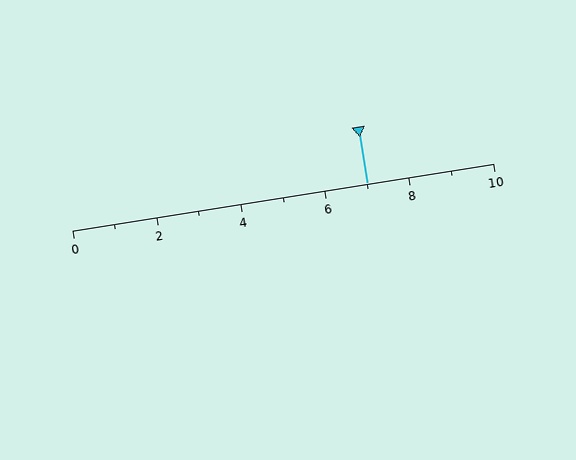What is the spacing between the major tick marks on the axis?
The major ticks are spaced 2 apart.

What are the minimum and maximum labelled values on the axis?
The axis runs from 0 to 10.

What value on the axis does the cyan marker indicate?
The marker indicates approximately 7.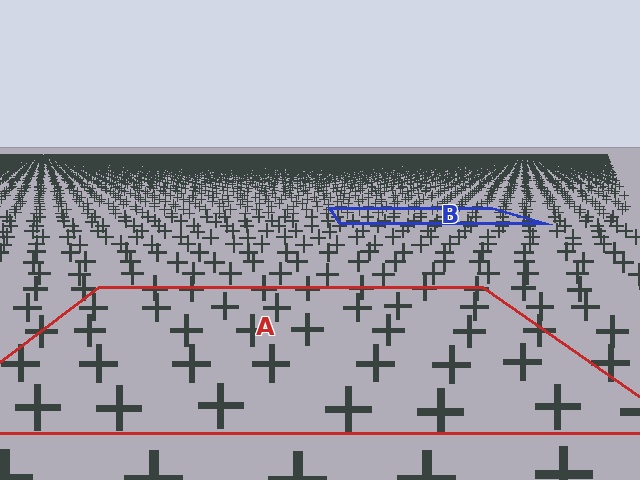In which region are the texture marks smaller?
The texture marks are smaller in region B, because it is farther away.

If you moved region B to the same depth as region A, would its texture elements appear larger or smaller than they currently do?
They would appear larger. At a closer depth, the same texture elements are projected at a bigger on-screen size.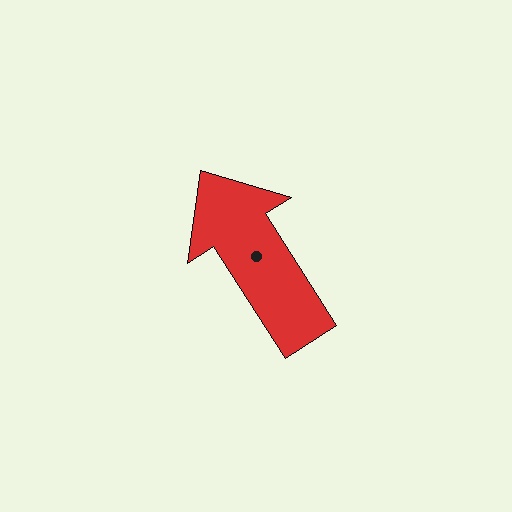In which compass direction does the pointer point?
Northwest.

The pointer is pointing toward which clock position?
Roughly 11 o'clock.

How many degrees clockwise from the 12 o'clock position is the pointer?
Approximately 327 degrees.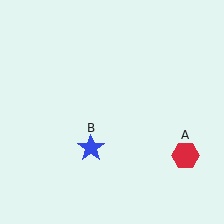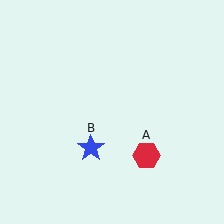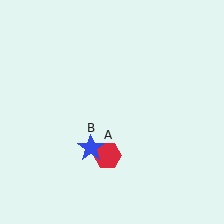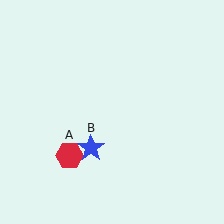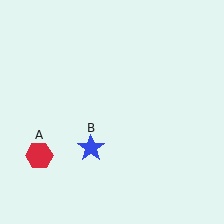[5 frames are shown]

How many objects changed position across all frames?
1 object changed position: red hexagon (object A).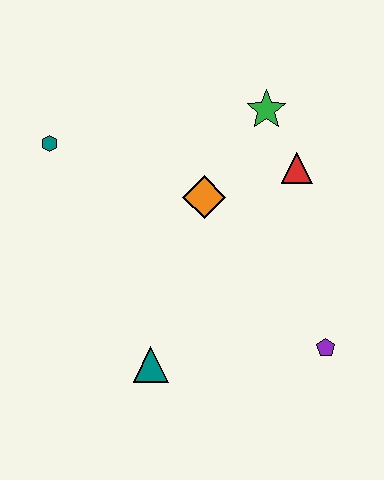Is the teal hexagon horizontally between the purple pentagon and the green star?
No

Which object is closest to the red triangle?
The green star is closest to the red triangle.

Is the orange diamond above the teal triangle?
Yes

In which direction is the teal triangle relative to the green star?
The teal triangle is below the green star.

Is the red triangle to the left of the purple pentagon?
Yes